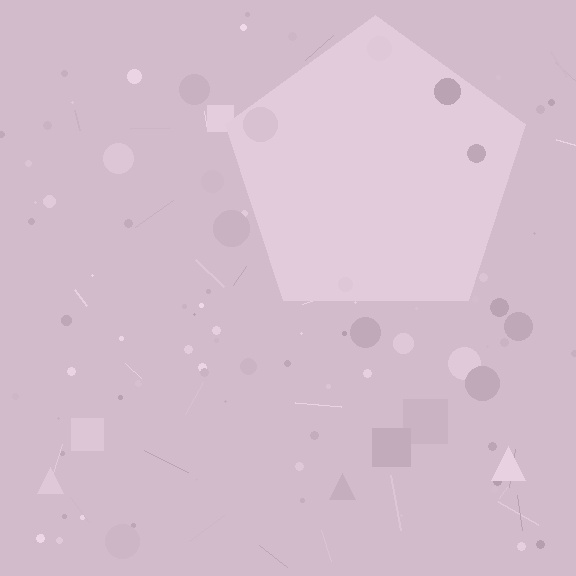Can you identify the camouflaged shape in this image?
The camouflaged shape is a pentagon.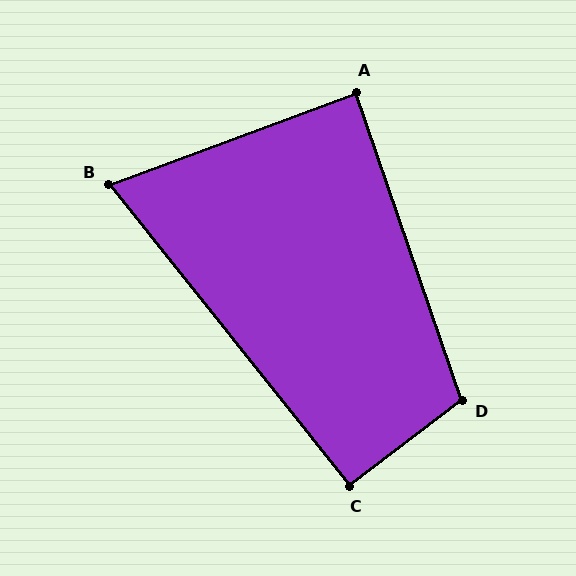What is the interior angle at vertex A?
Approximately 89 degrees (approximately right).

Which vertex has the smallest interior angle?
B, at approximately 72 degrees.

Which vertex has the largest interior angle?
D, at approximately 108 degrees.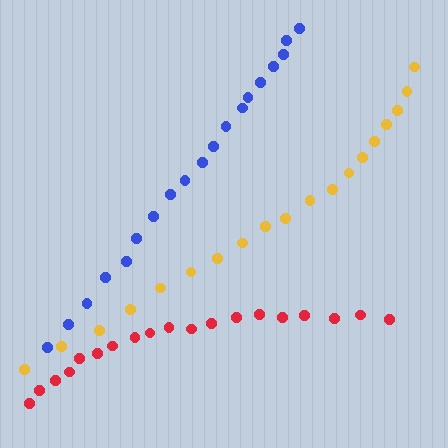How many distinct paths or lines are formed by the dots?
There are 3 distinct paths.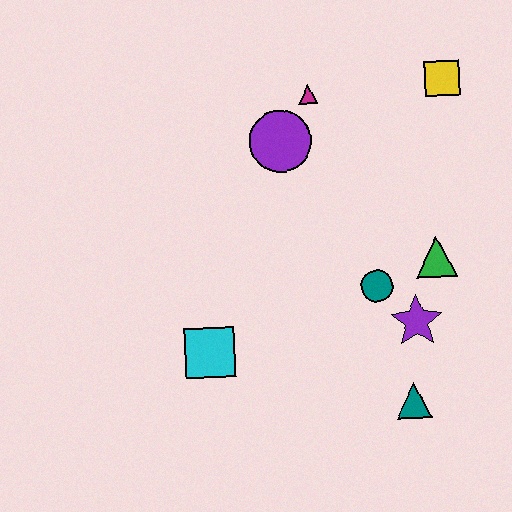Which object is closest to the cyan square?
The teal circle is closest to the cyan square.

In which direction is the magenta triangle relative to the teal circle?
The magenta triangle is above the teal circle.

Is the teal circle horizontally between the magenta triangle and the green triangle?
Yes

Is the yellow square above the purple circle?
Yes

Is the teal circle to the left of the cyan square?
No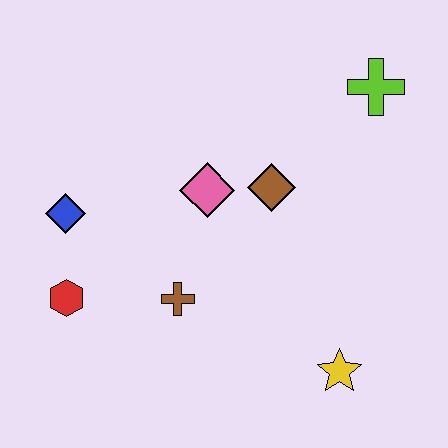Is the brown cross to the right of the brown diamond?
No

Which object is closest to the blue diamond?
The red hexagon is closest to the blue diamond.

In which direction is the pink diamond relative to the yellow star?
The pink diamond is above the yellow star.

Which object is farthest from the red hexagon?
The lime cross is farthest from the red hexagon.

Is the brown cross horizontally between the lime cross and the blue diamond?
Yes